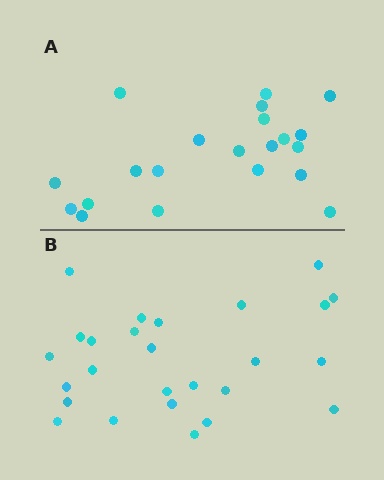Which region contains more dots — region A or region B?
Region B (the bottom region) has more dots.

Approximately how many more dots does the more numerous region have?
Region B has about 5 more dots than region A.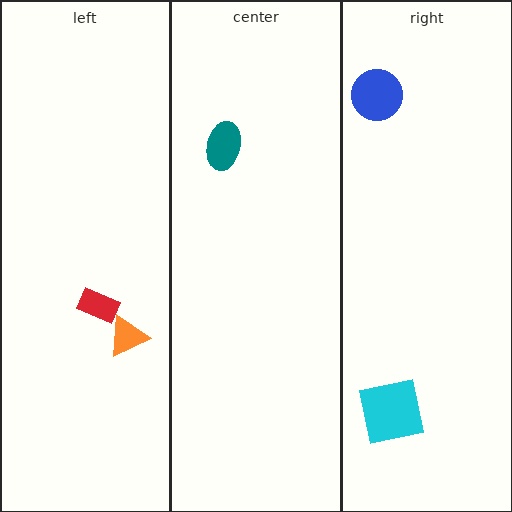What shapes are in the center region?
The teal ellipse.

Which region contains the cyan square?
The right region.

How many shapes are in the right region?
2.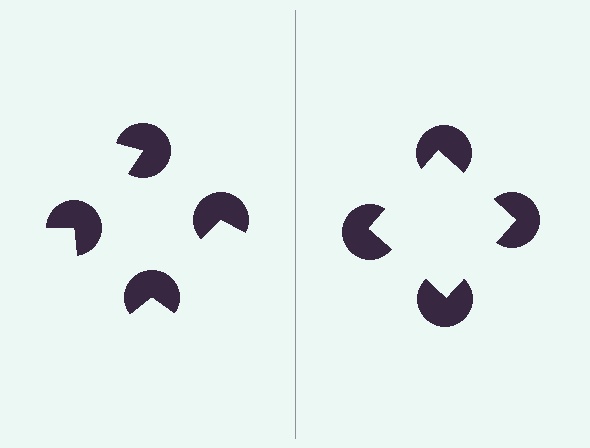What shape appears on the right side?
An illusory square.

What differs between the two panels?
The pac-man discs are positioned identically on both sides; only the wedge orientations differ. On the right they align to a square; on the left they are misaligned.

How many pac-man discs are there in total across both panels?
8 — 4 on each side.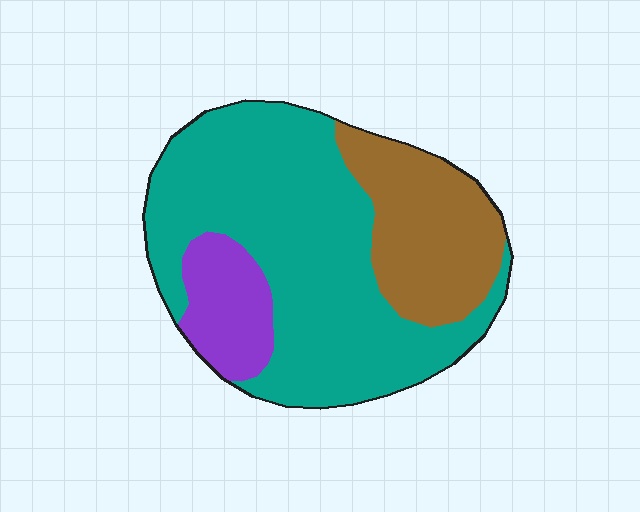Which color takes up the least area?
Purple, at roughly 15%.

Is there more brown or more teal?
Teal.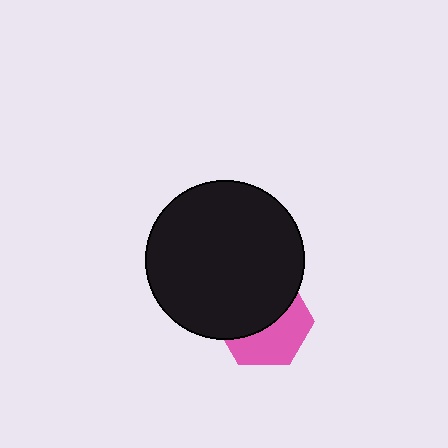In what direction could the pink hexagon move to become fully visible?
The pink hexagon could move down. That would shift it out from behind the black circle entirely.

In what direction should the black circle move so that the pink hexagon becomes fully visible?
The black circle should move up. That is the shortest direction to clear the overlap and leave the pink hexagon fully visible.